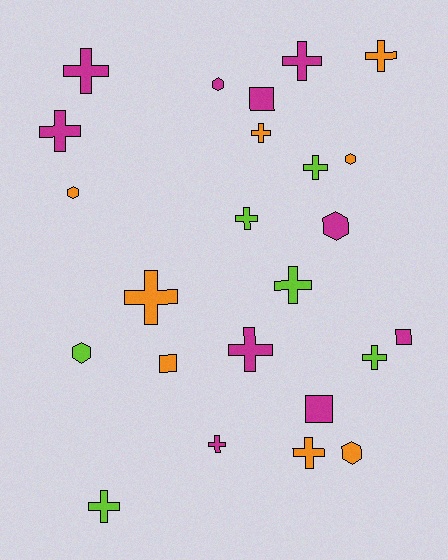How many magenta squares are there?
There are 3 magenta squares.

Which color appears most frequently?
Magenta, with 10 objects.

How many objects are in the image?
There are 24 objects.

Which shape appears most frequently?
Cross, with 14 objects.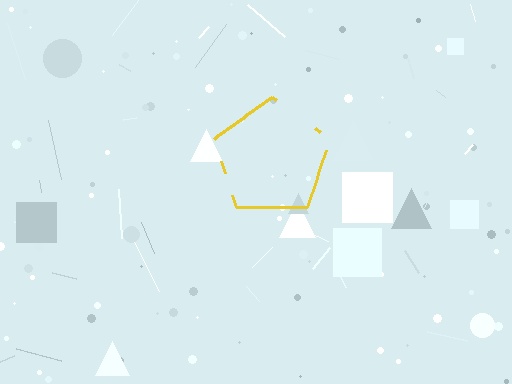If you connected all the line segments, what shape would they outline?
They would outline a pentagon.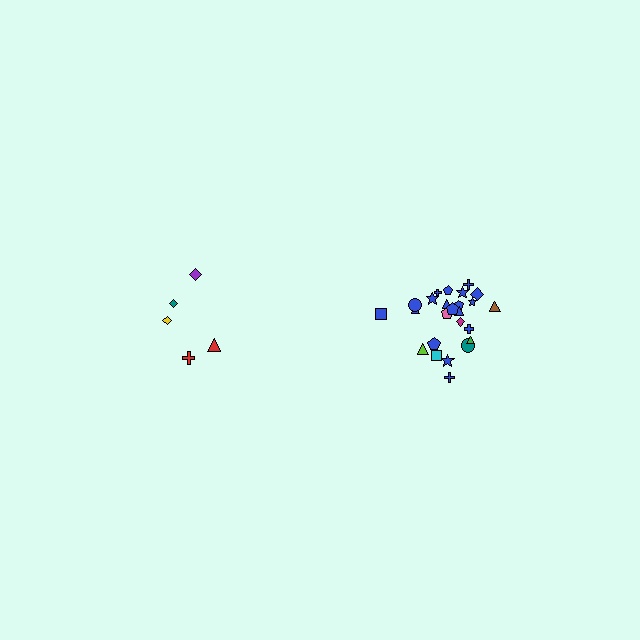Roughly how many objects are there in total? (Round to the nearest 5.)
Roughly 30 objects in total.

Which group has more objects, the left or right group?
The right group.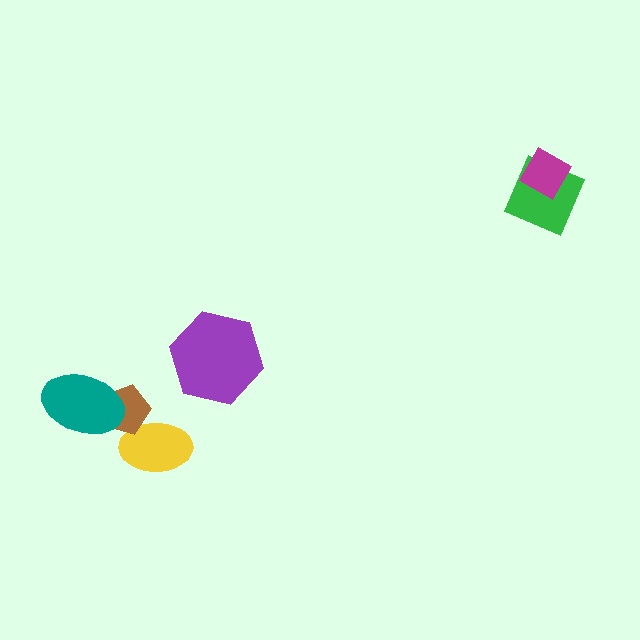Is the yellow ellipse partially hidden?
Yes, it is partially covered by another shape.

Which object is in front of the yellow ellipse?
The brown pentagon is in front of the yellow ellipse.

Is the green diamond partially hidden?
Yes, it is partially covered by another shape.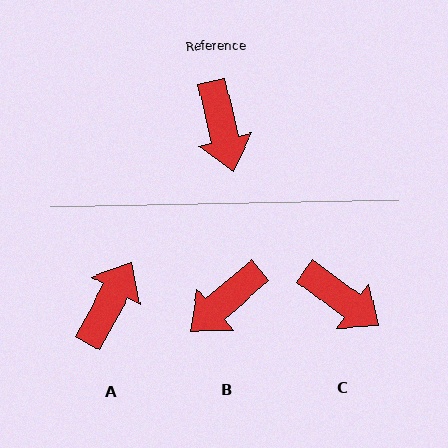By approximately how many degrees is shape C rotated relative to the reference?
Approximately 40 degrees counter-clockwise.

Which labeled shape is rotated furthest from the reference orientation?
A, about 138 degrees away.